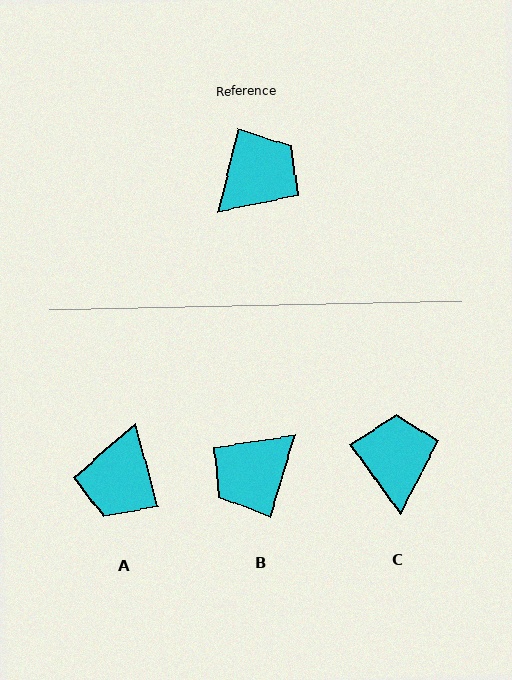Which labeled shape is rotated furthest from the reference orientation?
B, about 177 degrees away.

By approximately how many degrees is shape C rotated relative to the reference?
Approximately 50 degrees counter-clockwise.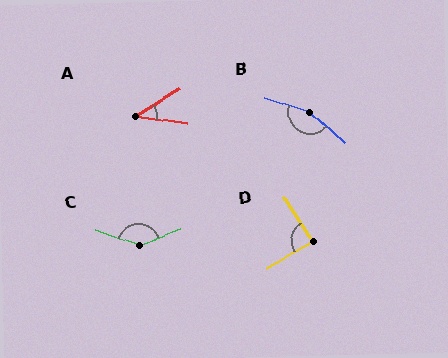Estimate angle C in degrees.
Approximately 139 degrees.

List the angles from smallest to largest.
A (41°), D (88°), C (139°), B (157°).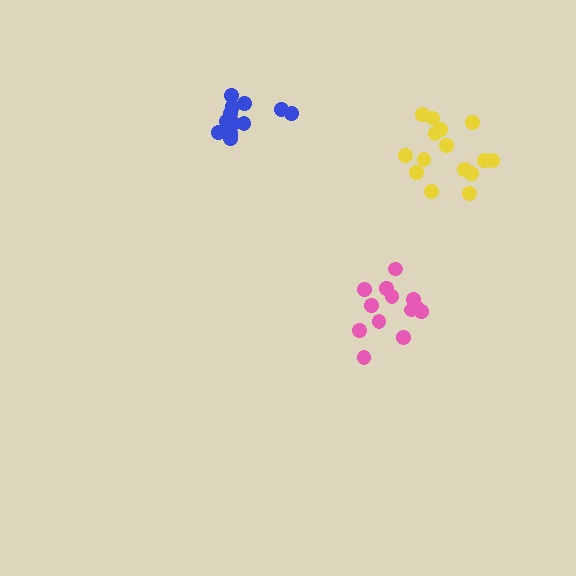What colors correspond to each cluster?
The clusters are colored: yellow, blue, pink.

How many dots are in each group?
Group 1: 15 dots, Group 2: 12 dots, Group 3: 13 dots (40 total).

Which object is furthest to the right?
The yellow cluster is rightmost.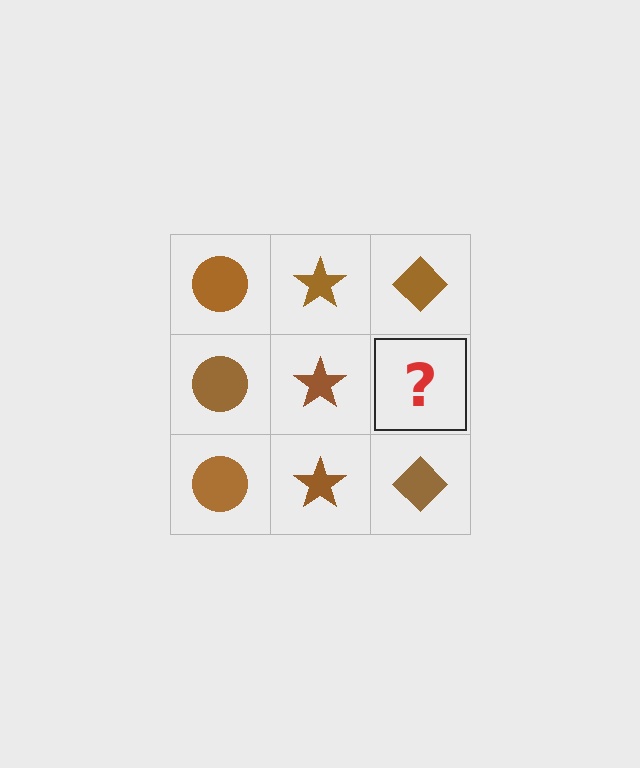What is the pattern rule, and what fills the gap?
The rule is that each column has a consistent shape. The gap should be filled with a brown diamond.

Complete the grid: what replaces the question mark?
The question mark should be replaced with a brown diamond.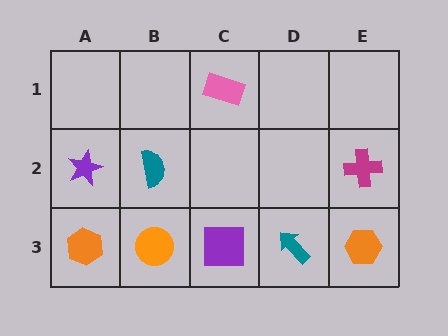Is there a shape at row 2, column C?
No, that cell is empty.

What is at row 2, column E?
A magenta cross.